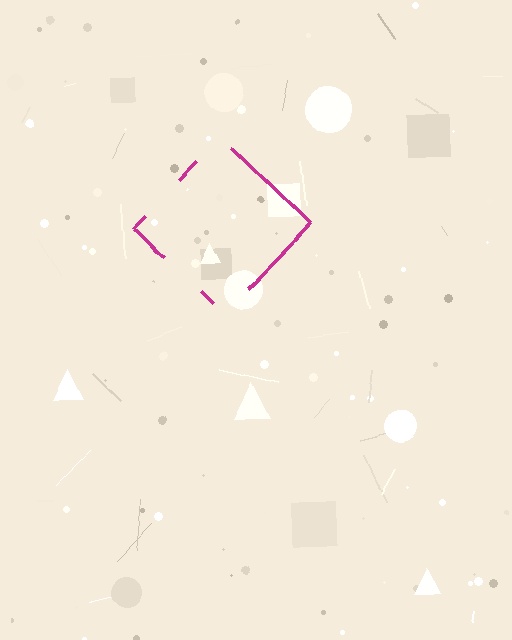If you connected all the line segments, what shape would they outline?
They would outline a diamond.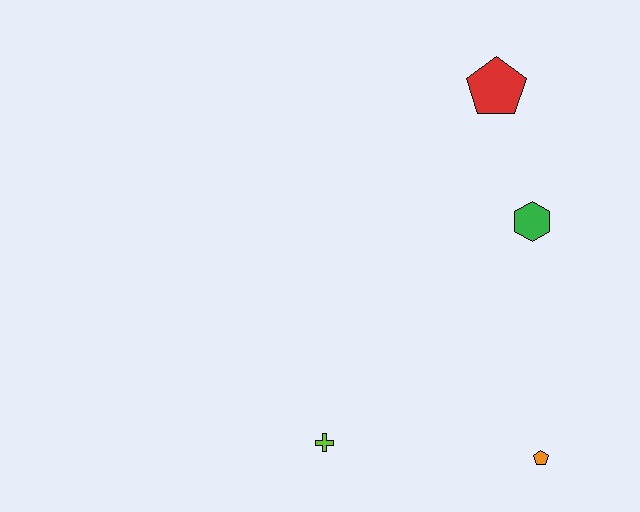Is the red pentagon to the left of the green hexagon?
Yes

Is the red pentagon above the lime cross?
Yes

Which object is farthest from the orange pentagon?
The red pentagon is farthest from the orange pentagon.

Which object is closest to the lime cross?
The orange pentagon is closest to the lime cross.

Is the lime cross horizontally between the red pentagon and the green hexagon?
No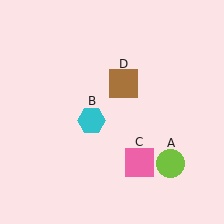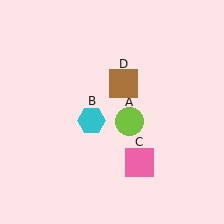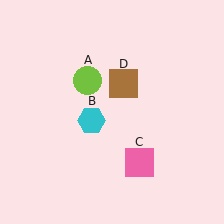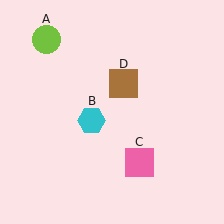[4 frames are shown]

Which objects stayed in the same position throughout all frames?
Cyan hexagon (object B) and pink square (object C) and brown square (object D) remained stationary.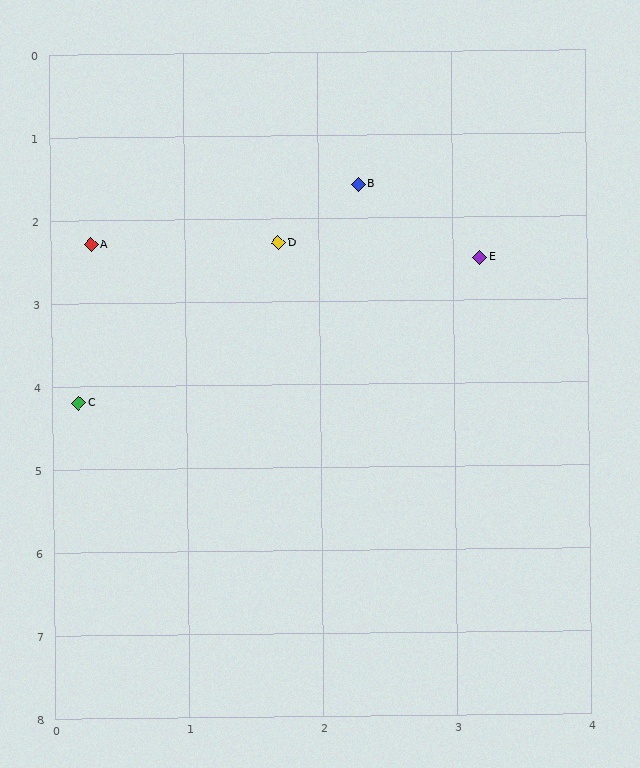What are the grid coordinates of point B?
Point B is at approximately (2.3, 1.6).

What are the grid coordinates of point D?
Point D is at approximately (1.7, 2.3).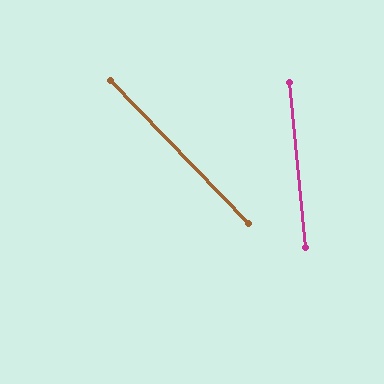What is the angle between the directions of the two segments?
Approximately 38 degrees.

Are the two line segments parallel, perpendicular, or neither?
Neither parallel nor perpendicular — they differ by about 38°.